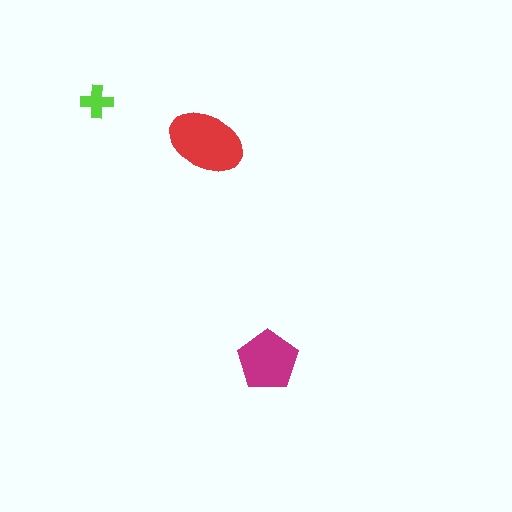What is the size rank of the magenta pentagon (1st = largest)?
2nd.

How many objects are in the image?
There are 3 objects in the image.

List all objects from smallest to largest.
The lime cross, the magenta pentagon, the red ellipse.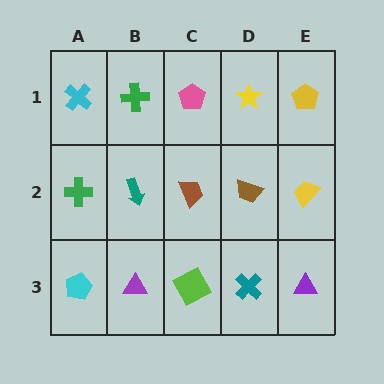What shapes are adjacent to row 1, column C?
A brown trapezoid (row 2, column C), a green cross (row 1, column B), a yellow star (row 1, column D).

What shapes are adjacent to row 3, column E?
A yellow trapezoid (row 2, column E), a teal cross (row 3, column D).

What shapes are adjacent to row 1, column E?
A yellow trapezoid (row 2, column E), a yellow star (row 1, column D).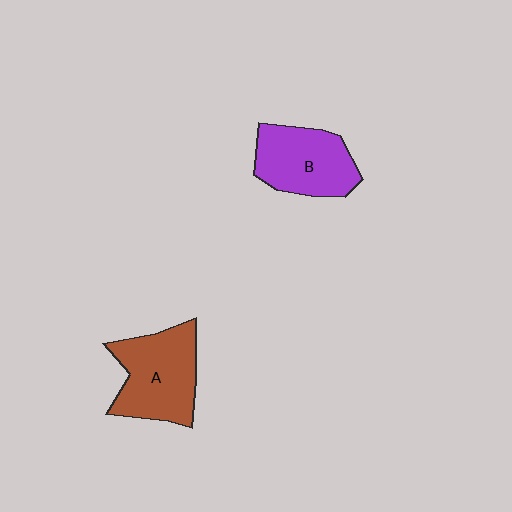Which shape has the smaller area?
Shape B (purple).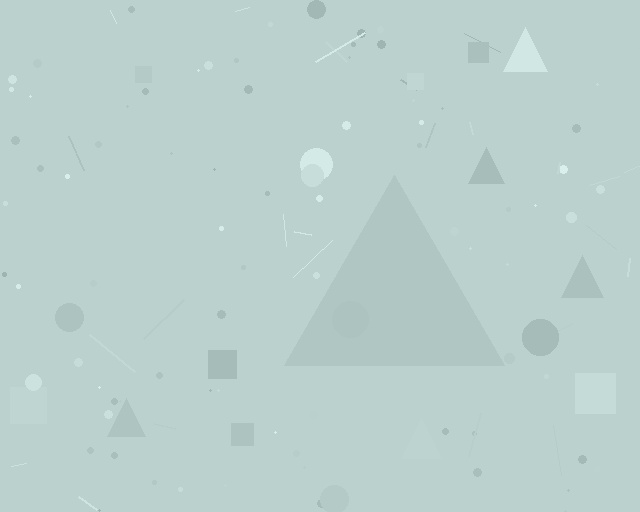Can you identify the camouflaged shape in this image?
The camouflaged shape is a triangle.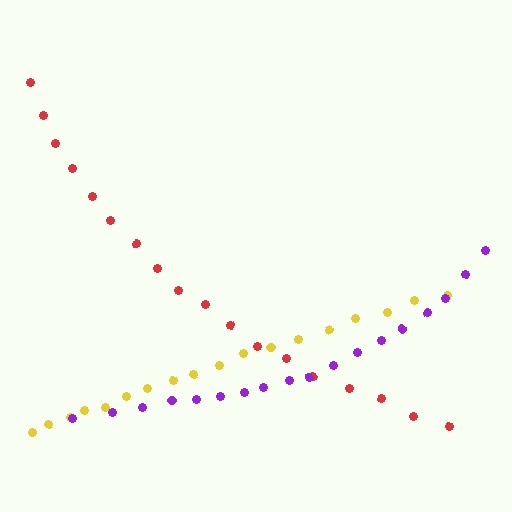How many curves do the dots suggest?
There are 3 distinct paths.